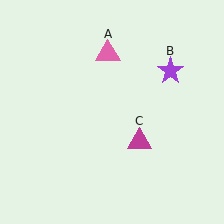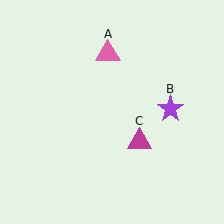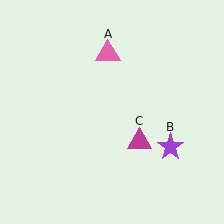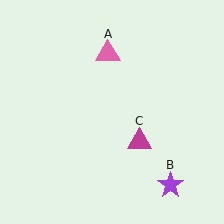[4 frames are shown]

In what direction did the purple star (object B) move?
The purple star (object B) moved down.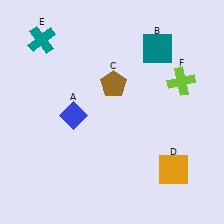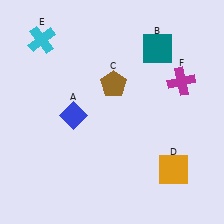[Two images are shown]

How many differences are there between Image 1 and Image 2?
There are 2 differences between the two images.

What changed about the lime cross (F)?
In Image 1, F is lime. In Image 2, it changed to magenta.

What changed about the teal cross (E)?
In Image 1, E is teal. In Image 2, it changed to cyan.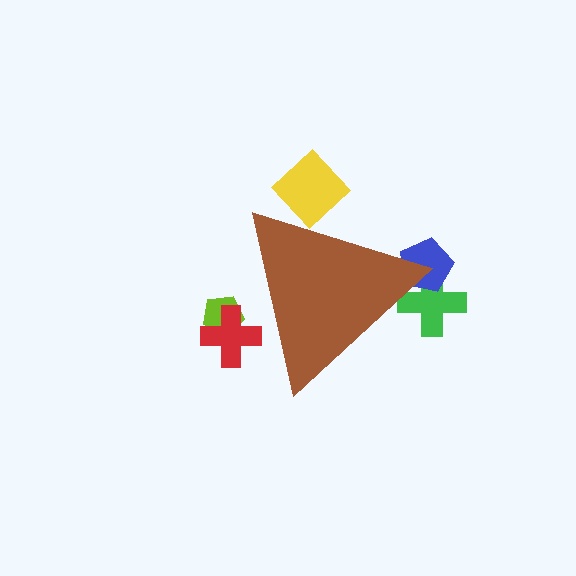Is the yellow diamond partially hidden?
Yes, the yellow diamond is partially hidden behind the brown triangle.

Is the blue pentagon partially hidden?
Yes, the blue pentagon is partially hidden behind the brown triangle.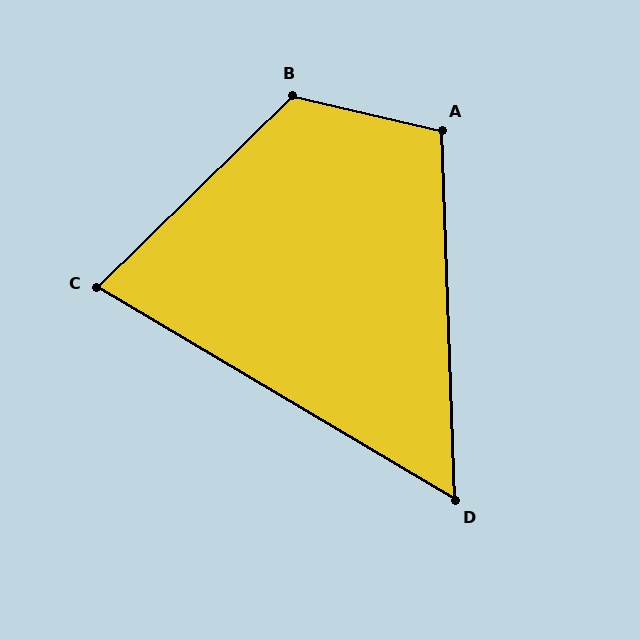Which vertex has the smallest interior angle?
D, at approximately 57 degrees.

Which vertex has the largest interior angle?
B, at approximately 123 degrees.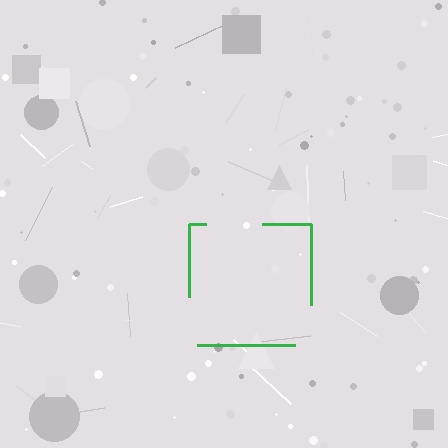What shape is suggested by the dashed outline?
The dashed outline suggests a square.